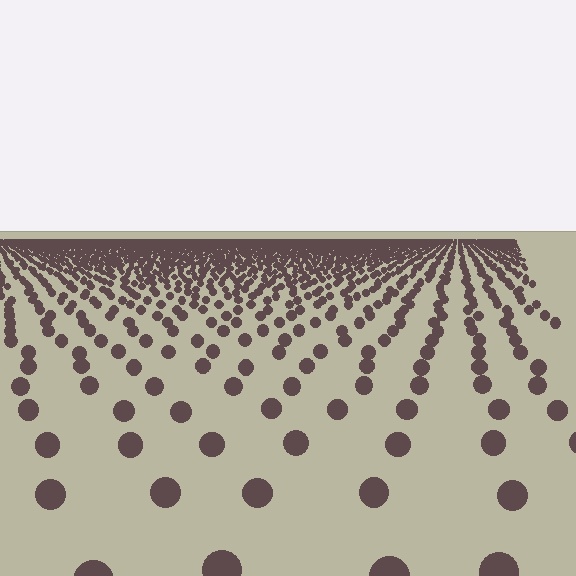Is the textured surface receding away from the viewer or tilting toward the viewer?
The surface is receding away from the viewer. Texture elements get smaller and denser toward the top.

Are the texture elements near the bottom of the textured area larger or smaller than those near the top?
Larger. Near the bottom, elements are closer to the viewer and appear at a bigger on-screen size.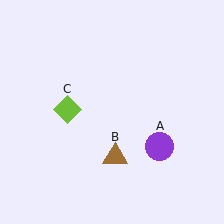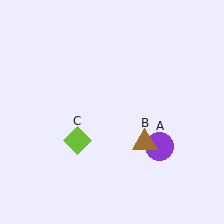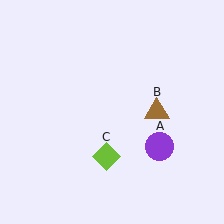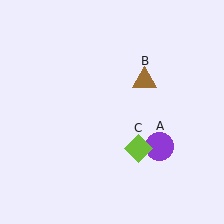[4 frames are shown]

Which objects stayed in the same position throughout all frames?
Purple circle (object A) remained stationary.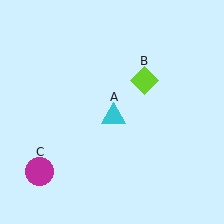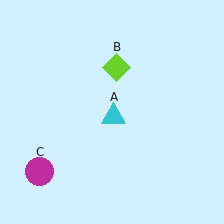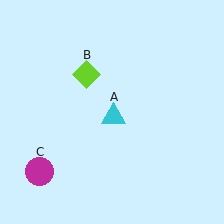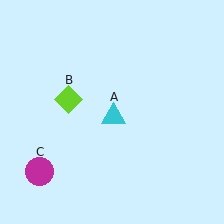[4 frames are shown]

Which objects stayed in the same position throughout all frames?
Cyan triangle (object A) and magenta circle (object C) remained stationary.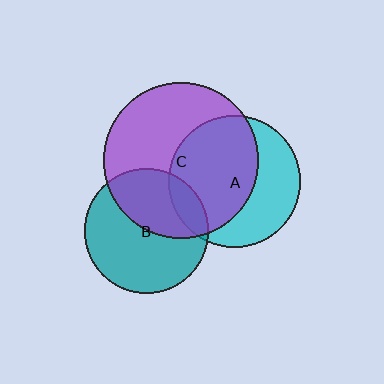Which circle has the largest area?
Circle C (purple).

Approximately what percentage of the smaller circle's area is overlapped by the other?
Approximately 10%.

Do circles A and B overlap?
Yes.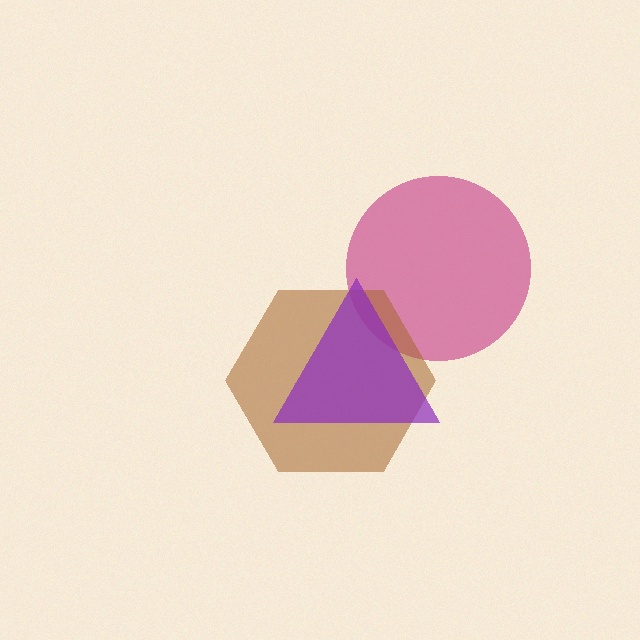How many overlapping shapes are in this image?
There are 3 overlapping shapes in the image.